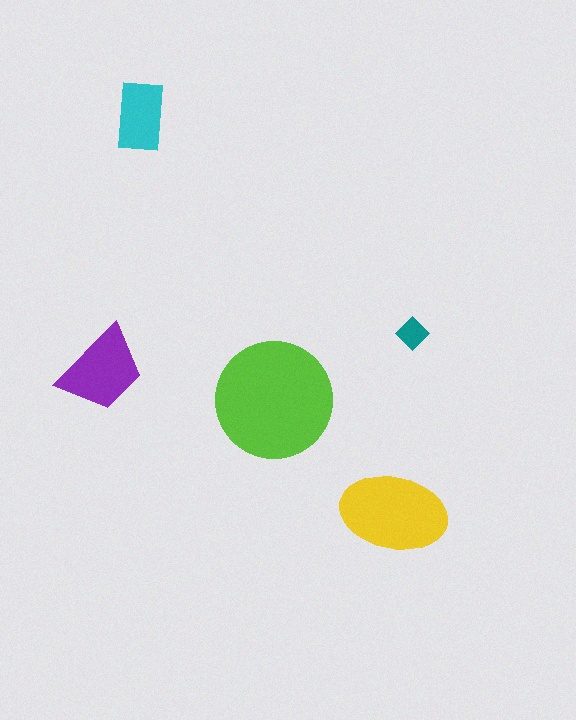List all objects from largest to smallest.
The lime circle, the yellow ellipse, the purple trapezoid, the cyan rectangle, the teal diamond.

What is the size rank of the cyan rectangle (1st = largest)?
4th.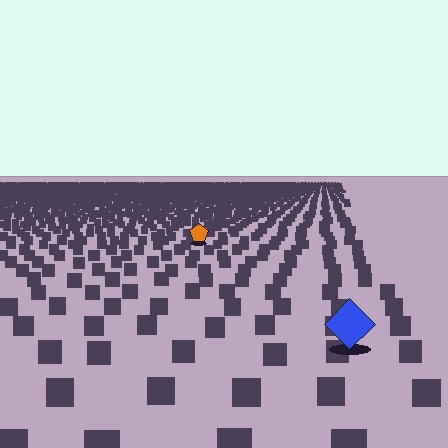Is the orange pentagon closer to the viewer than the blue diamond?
No. The blue diamond is closer — you can tell from the texture gradient: the ground texture is coarser near it.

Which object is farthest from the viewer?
The orange pentagon is farthest from the viewer. It appears smaller and the ground texture around it is denser.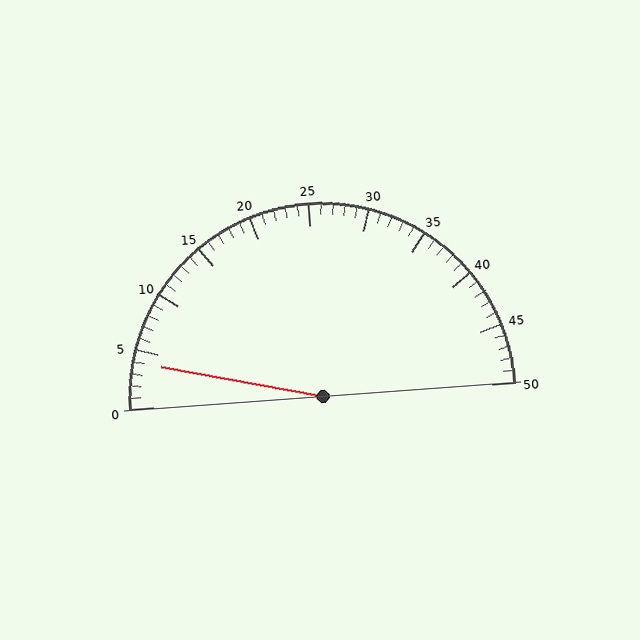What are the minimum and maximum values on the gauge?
The gauge ranges from 0 to 50.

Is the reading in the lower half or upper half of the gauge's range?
The reading is in the lower half of the range (0 to 50).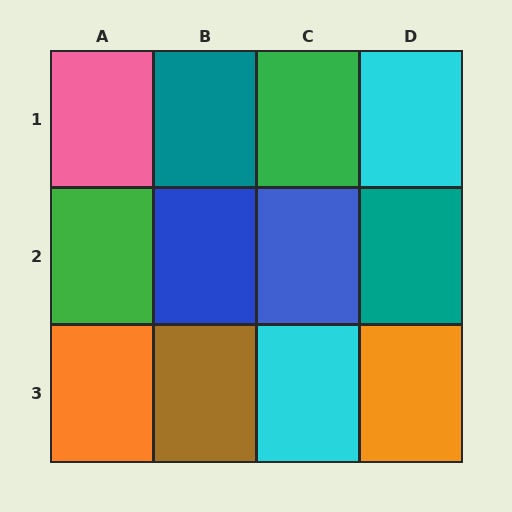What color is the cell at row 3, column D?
Orange.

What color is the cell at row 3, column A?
Orange.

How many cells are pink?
1 cell is pink.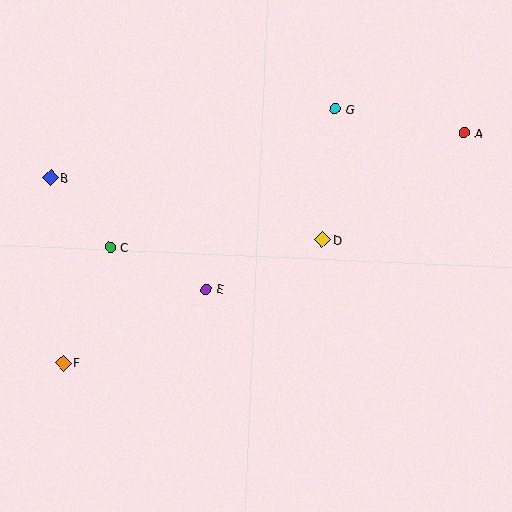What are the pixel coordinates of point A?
Point A is at (464, 133).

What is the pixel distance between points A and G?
The distance between A and G is 131 pixels.